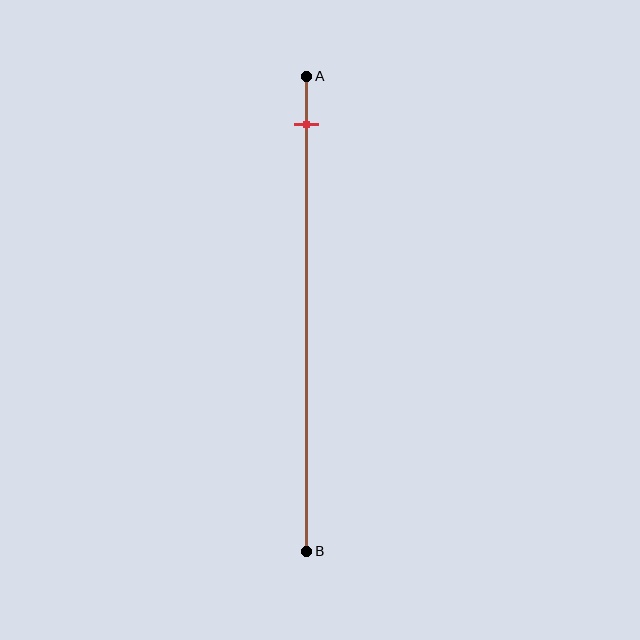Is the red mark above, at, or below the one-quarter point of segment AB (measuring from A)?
The red mark is above the one-quarter point of segment AB.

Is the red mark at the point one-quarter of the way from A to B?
No, the mark is at about 10% from A, not at the 25% one-quarter point.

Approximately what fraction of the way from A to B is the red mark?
The red mark is approximately 10% of the way from A to B.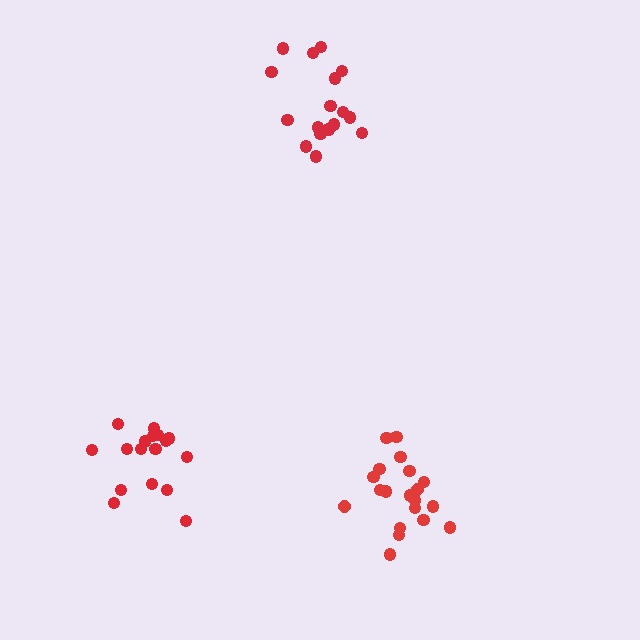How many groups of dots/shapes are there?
There are 3 groups.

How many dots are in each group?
Group 1: 18 dots, Group 2: 17 dots, Group 3: 20 dots (55 total).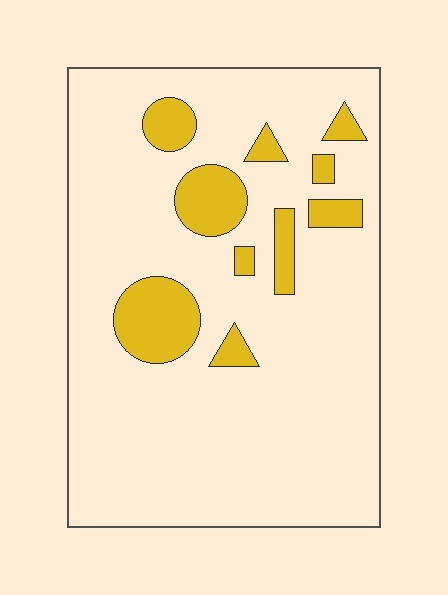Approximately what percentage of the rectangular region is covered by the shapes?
Approximately 15%.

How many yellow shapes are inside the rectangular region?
10.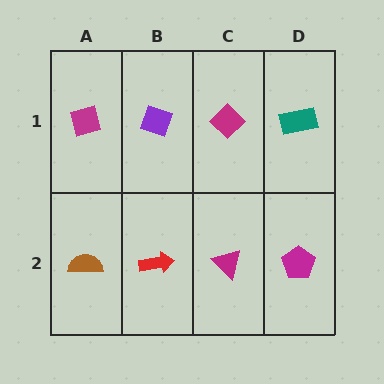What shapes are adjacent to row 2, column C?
A magenta diamond (row 1, column C), a red arrow (row 2, column B), a magenta pentagon (row 2, column D).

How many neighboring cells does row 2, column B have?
3.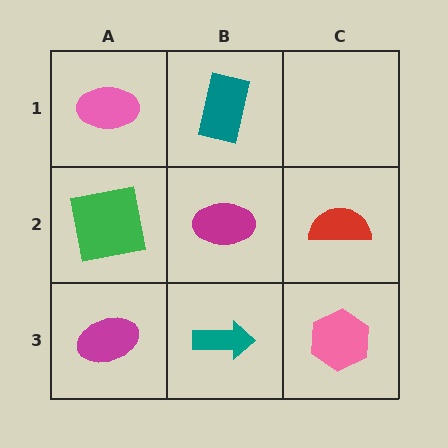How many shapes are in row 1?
2 shapes.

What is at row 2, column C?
A red semicircle.